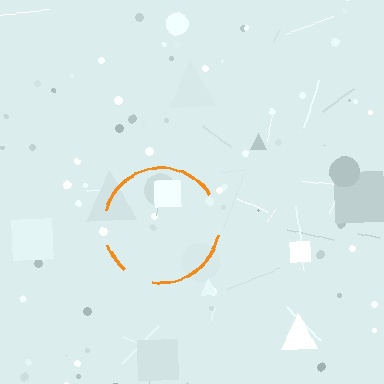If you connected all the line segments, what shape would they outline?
They would outline a circle.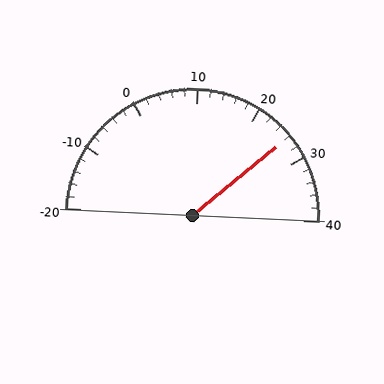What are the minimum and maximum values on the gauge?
The gauge ranges from -20 to 40.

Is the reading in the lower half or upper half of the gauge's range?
The reading is in the upper half of the range (-20 to 40).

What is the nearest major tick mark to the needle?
The nearest major tick mark is 30.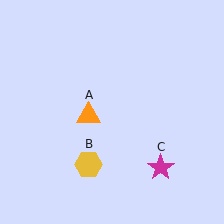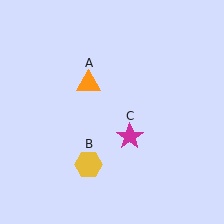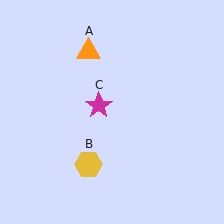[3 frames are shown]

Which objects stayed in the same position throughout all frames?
Yellow hexagon (object B) remained stationary.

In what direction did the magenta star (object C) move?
The magenta star (object C) moved up and to the left.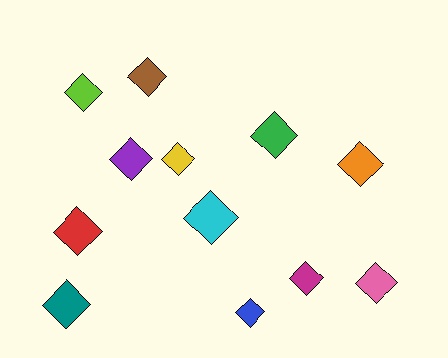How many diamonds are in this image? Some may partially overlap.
There are 12 diamonds.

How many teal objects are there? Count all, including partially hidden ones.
There is 1 teal object.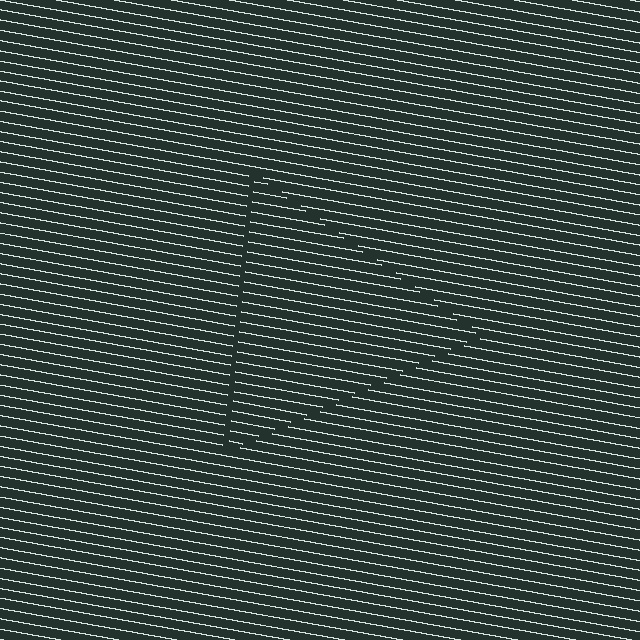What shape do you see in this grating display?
An illusory triangle. The interior of the shape contains the same grating, shifted by half a period — the contour is defined by the phase discontinuity where line-ends from the inner and outer gratings abut.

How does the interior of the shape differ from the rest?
The interior of the shape contains the same grating, shifted by half a period — the contour is defined by the phase discontinuity where line-ends from the inner and outer gratings abut.